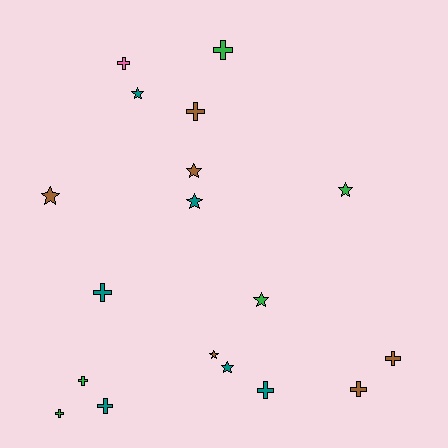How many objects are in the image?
There are 18 objects.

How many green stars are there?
There are 2 green stars.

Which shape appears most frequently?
Cross, with 10 objects.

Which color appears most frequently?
Teal, with 6 objects.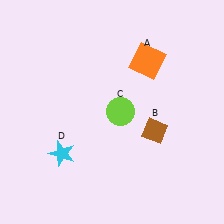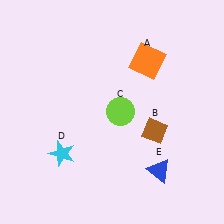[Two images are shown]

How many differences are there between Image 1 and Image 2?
There is 1 difference between the two images.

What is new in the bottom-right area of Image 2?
A blue triangle (E) was added in the bottom-right area of Image 2.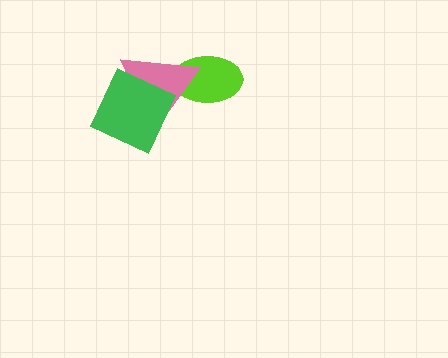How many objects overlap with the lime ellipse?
1 object overlaps with the lime ellipse.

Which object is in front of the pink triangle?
The green diamond is in front of the pink triangle.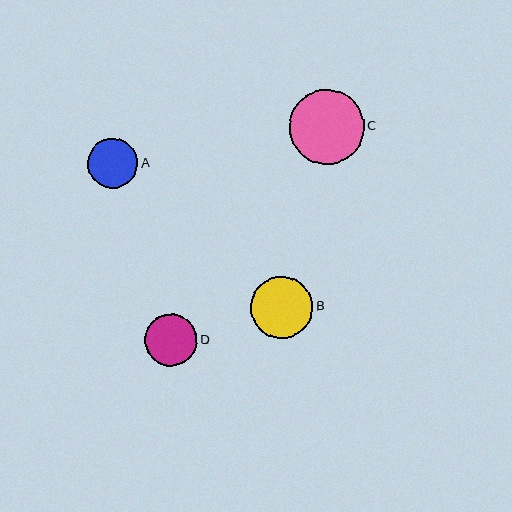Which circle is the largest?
Circle C is the largest with a size of approximately 75 pixels.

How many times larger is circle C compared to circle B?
Circle C is approximately 1.2 times the size of circle B.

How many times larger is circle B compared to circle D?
Circle B is approximately 1.2 times the size of circle D.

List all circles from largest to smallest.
From largest to smallest: C, B, D, A.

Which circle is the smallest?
Circle A is the smallest with a size of approximately 50 pixels.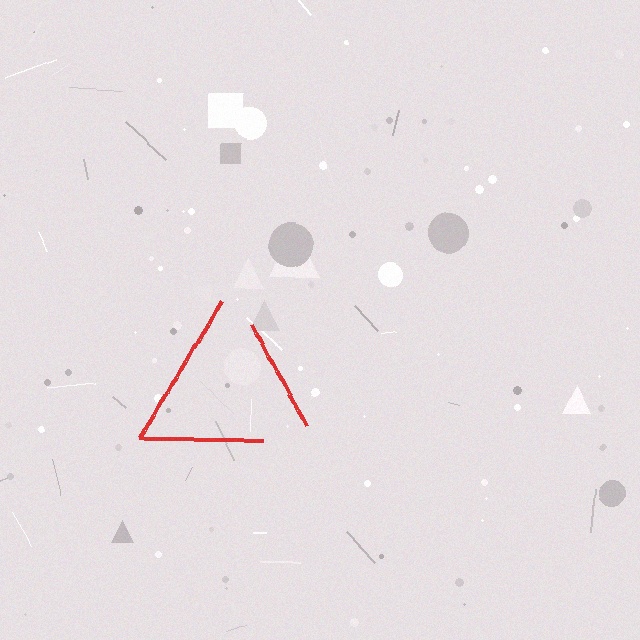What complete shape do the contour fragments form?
The contour fragments form a triangle.